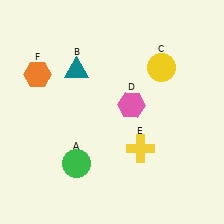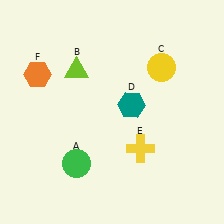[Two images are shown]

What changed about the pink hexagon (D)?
In Image 1, D is pink. In Image 2, it changed to teal.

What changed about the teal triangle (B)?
In Image 1, B is teal. In Image 2, it changed to lime.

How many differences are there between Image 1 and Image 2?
There are 2 differences between the two images.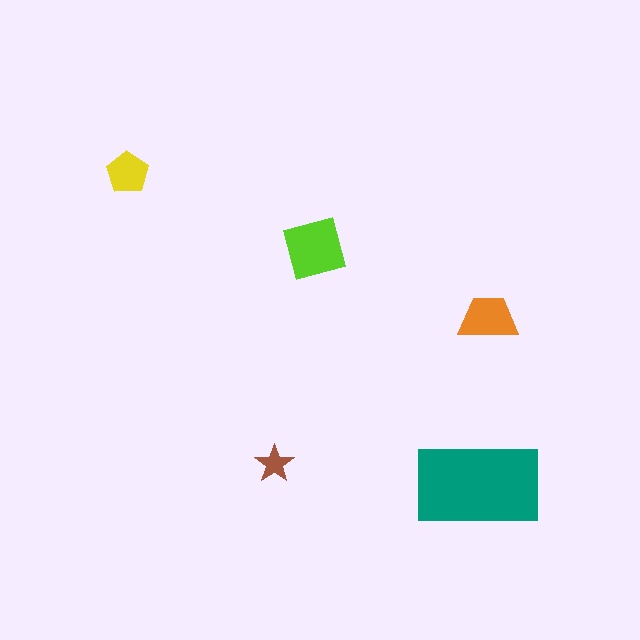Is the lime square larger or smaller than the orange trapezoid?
Larger.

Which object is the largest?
The teal rectangle.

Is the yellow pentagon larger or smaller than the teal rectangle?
Smaller.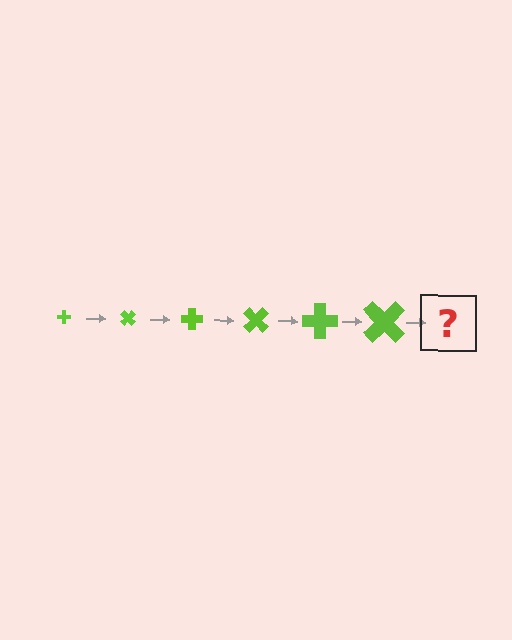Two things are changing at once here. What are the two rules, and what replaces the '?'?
The two rules are that the cross grows larger each step and it rotates 45 degrees each step. The '?' should be a cross, larger than the previous one and rotated 270 degrees from the start.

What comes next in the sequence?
The next element should be a cross, larger than the previous one and rotated 270 degrees from the start.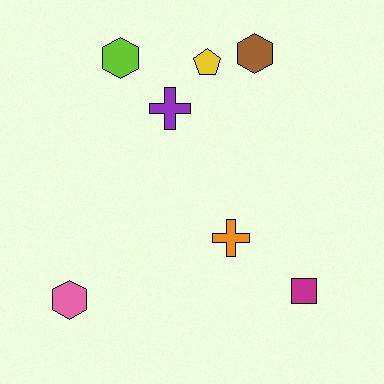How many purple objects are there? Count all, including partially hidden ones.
There is 1 purple object.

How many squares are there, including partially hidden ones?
There is 1 square.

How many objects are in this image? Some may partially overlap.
There are 7 objects.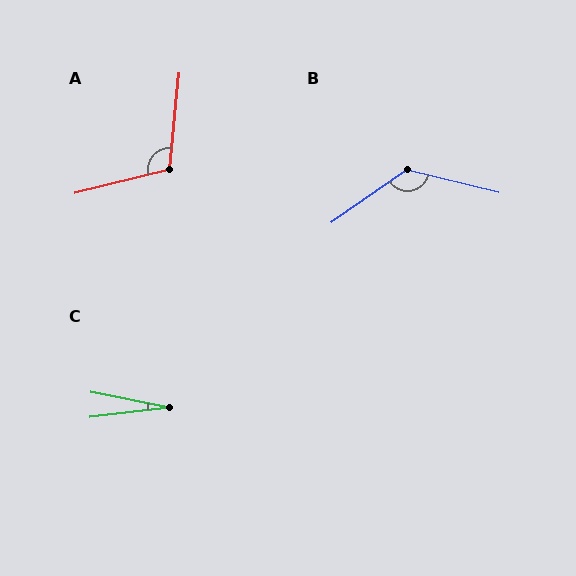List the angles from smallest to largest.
C (18°), A (110°), B (132°).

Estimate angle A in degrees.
Approximately 110 degrees.